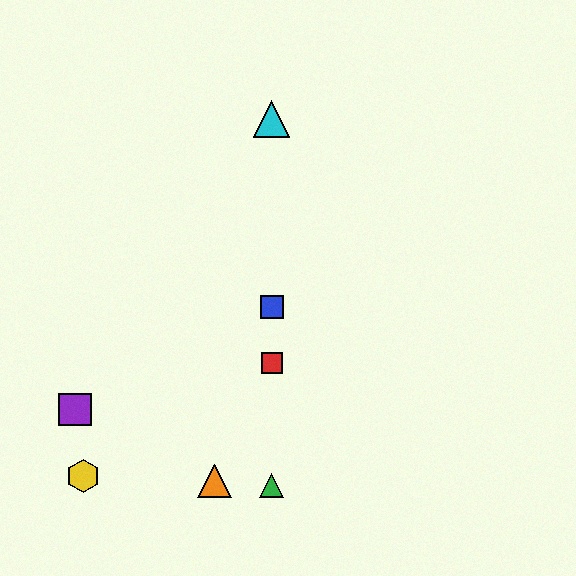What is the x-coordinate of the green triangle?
The green triangle is at x≈272.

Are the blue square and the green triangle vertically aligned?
Yes, both are at x≈272.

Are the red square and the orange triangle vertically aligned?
No, the red square is at x≈272 and the orange triangle is at x≈214.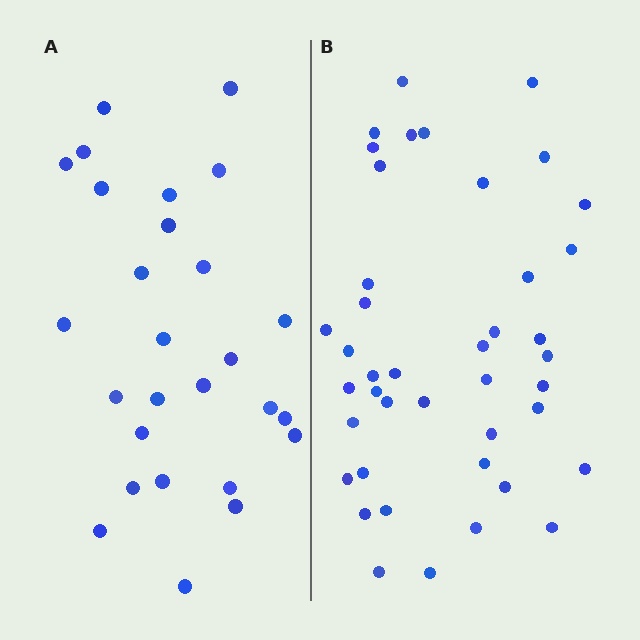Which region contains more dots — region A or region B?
Region B (the right region) has more dots.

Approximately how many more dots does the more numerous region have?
Region B has approximately 15 more dots than region A.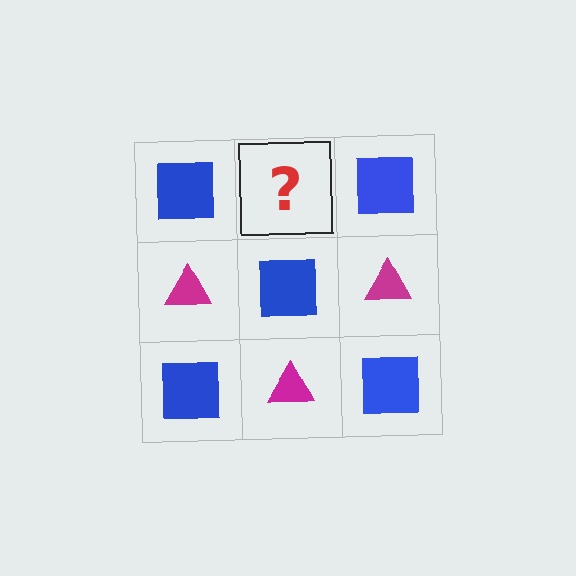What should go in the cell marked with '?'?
The missing cell should contain a magenta triangle.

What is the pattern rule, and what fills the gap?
The rule is that it alternates blue square and magenta triangle in a checkerboard pattern. The gap should be filled with a magenta triangle.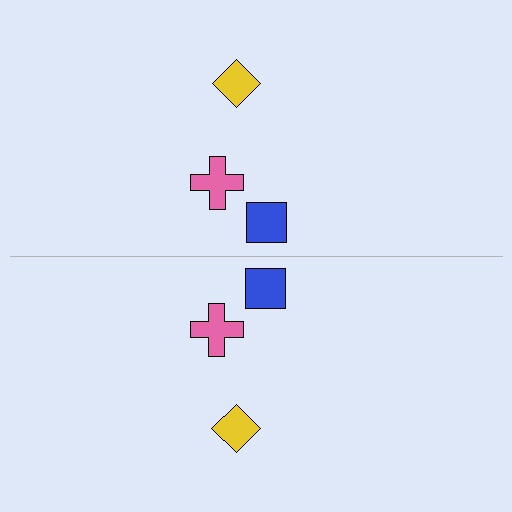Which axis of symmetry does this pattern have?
The pattern has a horizontal axis of symmetry running through the center of the image.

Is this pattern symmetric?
Yes, this pattern has bilateral (reflection) symmetry.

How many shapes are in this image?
There are 6 shapes in this image.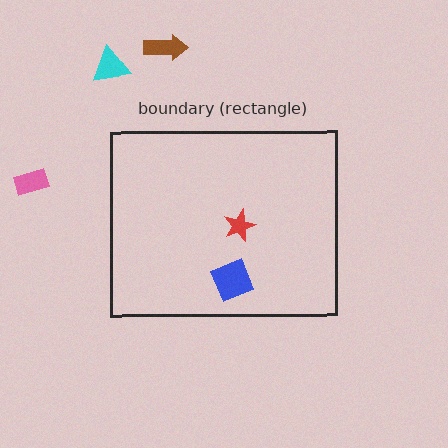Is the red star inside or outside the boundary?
Inside.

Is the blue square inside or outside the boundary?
Inside.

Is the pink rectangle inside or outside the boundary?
Outside.